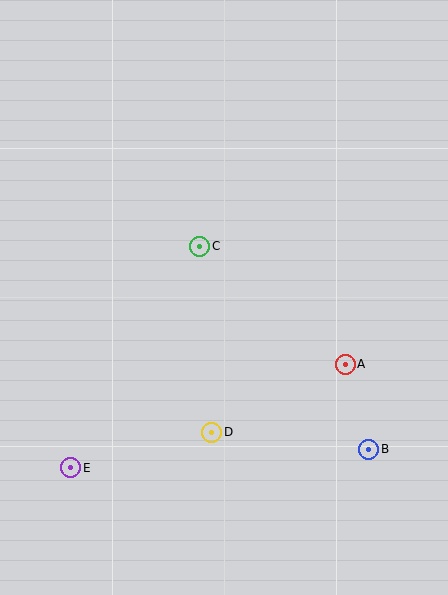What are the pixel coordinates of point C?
Point C is at (200, 246).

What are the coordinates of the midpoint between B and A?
The midpoint between B and A is at (357, 407).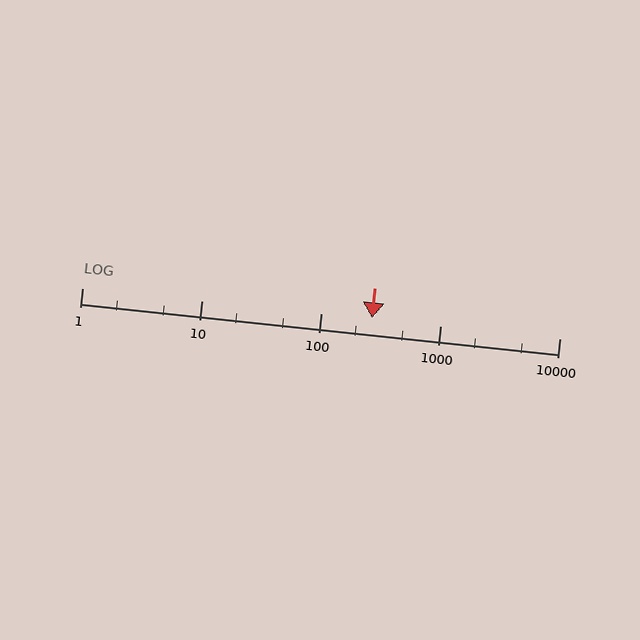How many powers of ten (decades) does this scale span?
The scale spans 4 decades, from 1 to 10000.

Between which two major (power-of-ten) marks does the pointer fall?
The pointer is between 100 and 1000.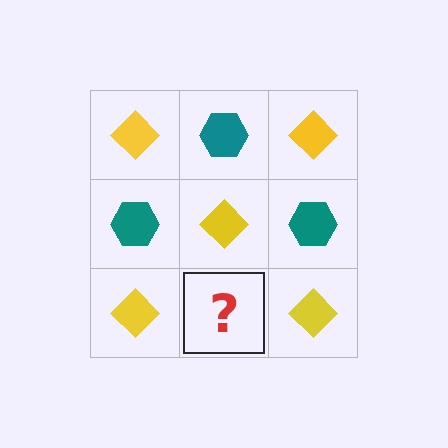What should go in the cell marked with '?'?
The missing cell should contain a teal hexagon.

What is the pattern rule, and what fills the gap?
The rule is that it alternates yellow diamond and teal hexagon in a checkerboard pattern. The gap should be filled with a teal hexagon.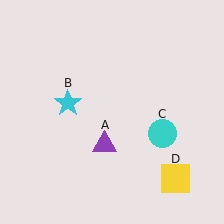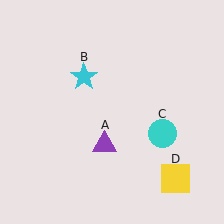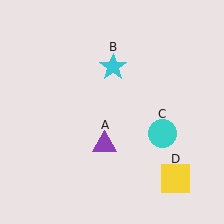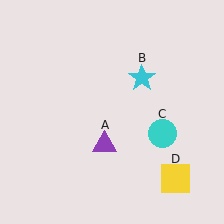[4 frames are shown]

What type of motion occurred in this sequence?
The cyan star (object B) rotated clockwise around the center of the scene.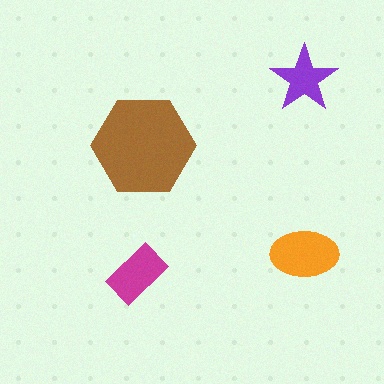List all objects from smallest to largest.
The purple star, the magenta rectangle, the orange ellipse, the brown hexagon.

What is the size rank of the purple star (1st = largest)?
4th.